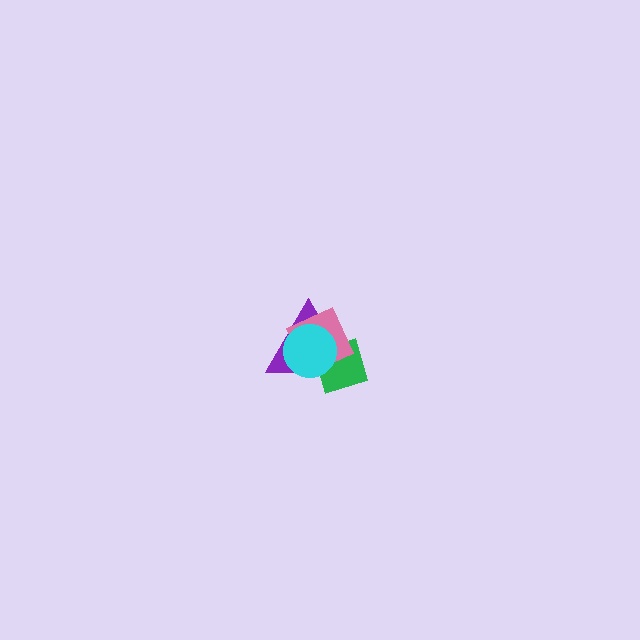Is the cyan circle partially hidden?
No, no other shape covers it.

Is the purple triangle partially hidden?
Yes, it is partially covered by another shape.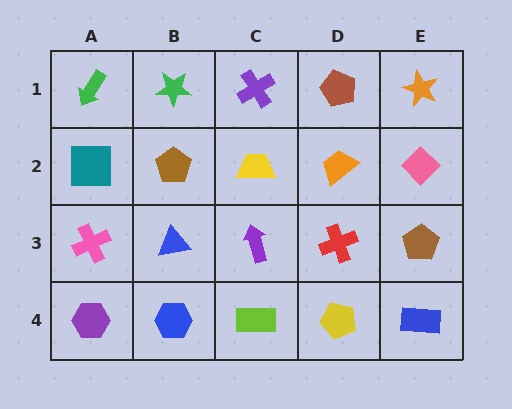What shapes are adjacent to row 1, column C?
A yellow trapezoid (row 2, column C), a green star (row 1, column B), a brown pentagon (row 1, column D).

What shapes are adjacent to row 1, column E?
A pink diamond (row 2, column E), a brown pentagon (row 1, column D).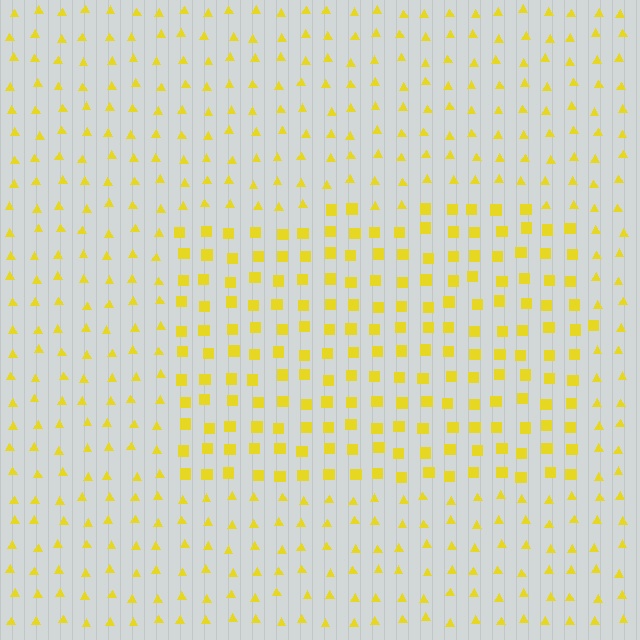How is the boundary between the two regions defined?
The boundary is defined by a change in element shape: squares inside vs. triangles outside. All elements share the same color and spacing.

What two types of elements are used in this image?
The image uses squares inside the rectangle region and triangles outside it.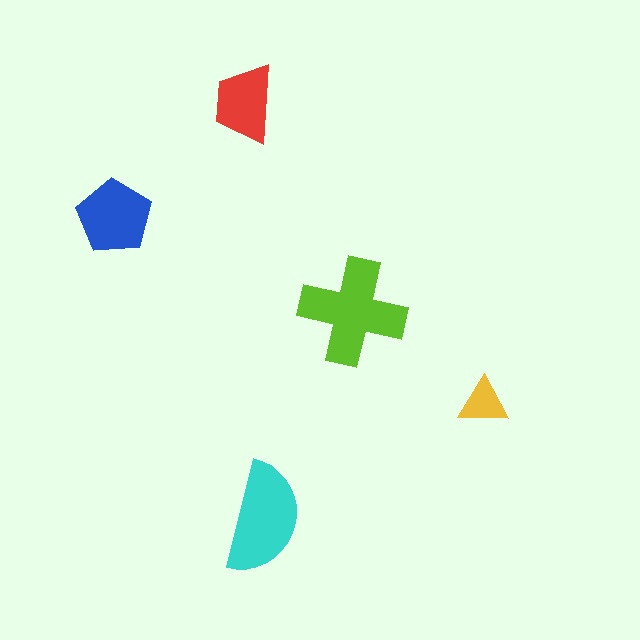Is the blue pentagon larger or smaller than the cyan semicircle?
Smaller.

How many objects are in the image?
There are 5 objects in the image.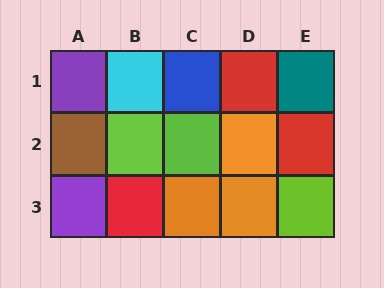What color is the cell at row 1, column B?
Cyan.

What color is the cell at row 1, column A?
Purple.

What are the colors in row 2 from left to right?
Brown, lime, lime, orange, red.